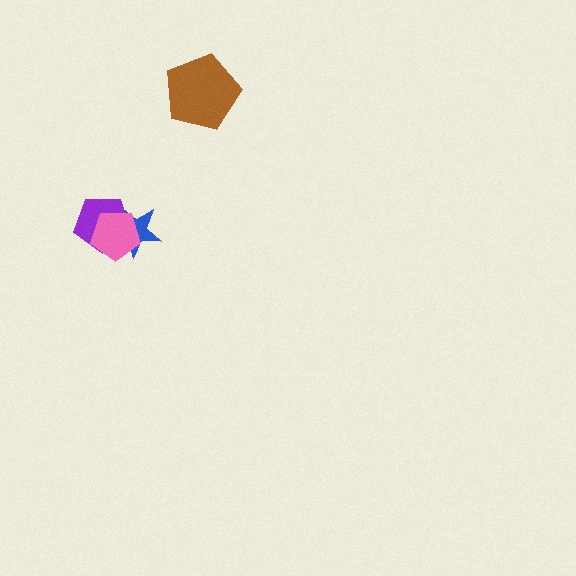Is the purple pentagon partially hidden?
Yes, it is partially covered by another shape.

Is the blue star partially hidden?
Yes, it is partially covered by another shape.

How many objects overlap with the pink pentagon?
2 objects overlap with the pink pentagon.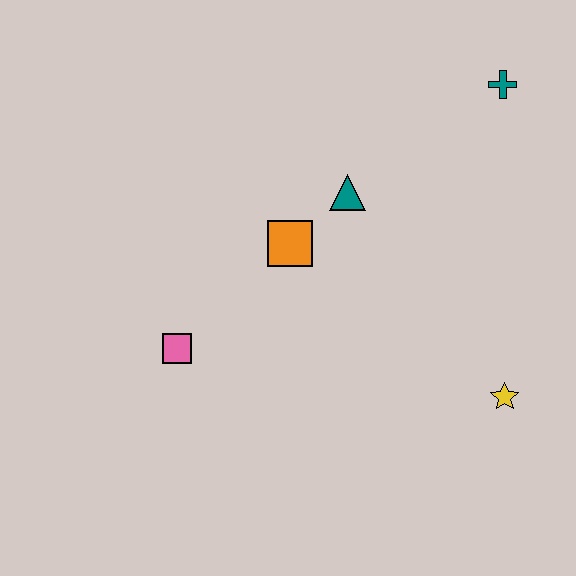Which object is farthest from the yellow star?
The pink square is farthest from the yellow star.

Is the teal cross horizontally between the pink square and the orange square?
No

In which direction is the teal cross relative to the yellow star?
The teal cross is above the yellow star.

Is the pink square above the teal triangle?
No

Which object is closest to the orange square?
The teal triangle is closest to the orange square.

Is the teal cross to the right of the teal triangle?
Yes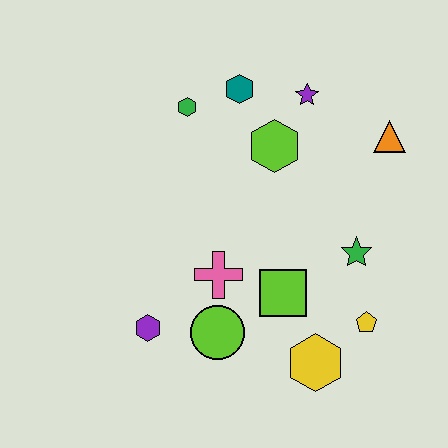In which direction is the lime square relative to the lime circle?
The lime square is to the right of the lime circle.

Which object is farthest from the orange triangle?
The purple hexagon is farthest from the orange triangle.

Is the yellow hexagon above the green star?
No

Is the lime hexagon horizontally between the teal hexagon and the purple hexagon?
No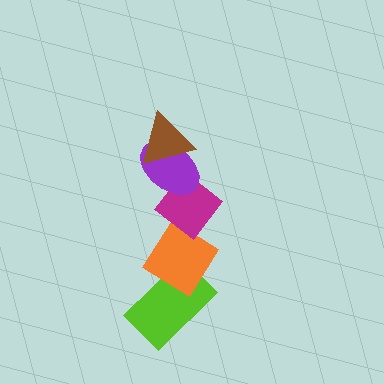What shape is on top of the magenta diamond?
The purple ellipse is on top of the magenta diamond.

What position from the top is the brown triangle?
The brown triangle is 1st from the top.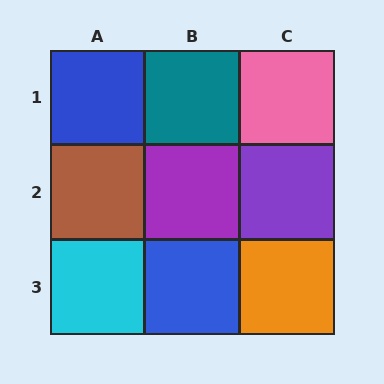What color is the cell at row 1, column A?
Blue.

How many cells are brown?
1 cell is brown.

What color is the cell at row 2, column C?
Purple.